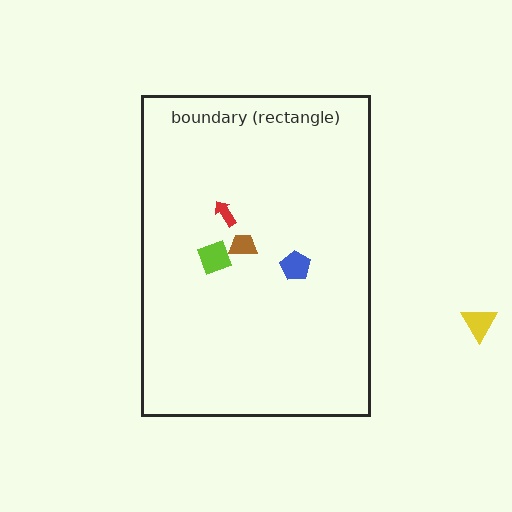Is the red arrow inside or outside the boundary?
Inside.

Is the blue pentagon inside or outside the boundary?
Inside.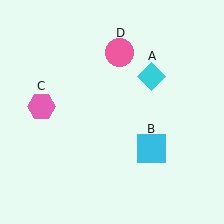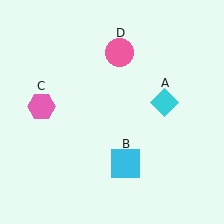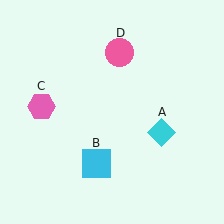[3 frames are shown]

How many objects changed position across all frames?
2 objects changed position: cyan diamond (object A), cyan square (object B).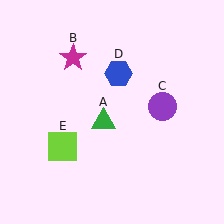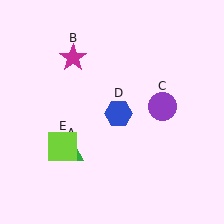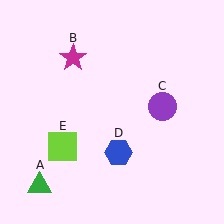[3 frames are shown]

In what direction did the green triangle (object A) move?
The green triangle (object A) moved down and to the left.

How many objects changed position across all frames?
2 objects changed position: green triangle (object A), blue hexagon (object D).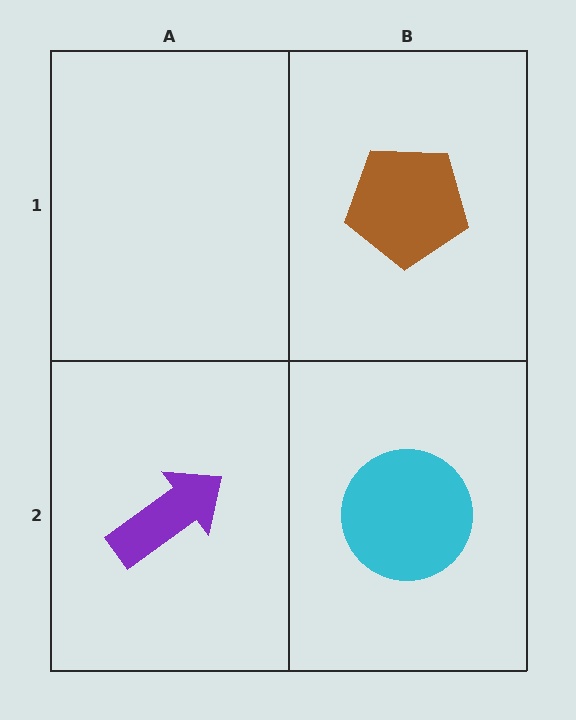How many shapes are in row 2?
2 shapes.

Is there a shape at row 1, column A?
No, that cell is empty.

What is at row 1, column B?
A brown pentagon.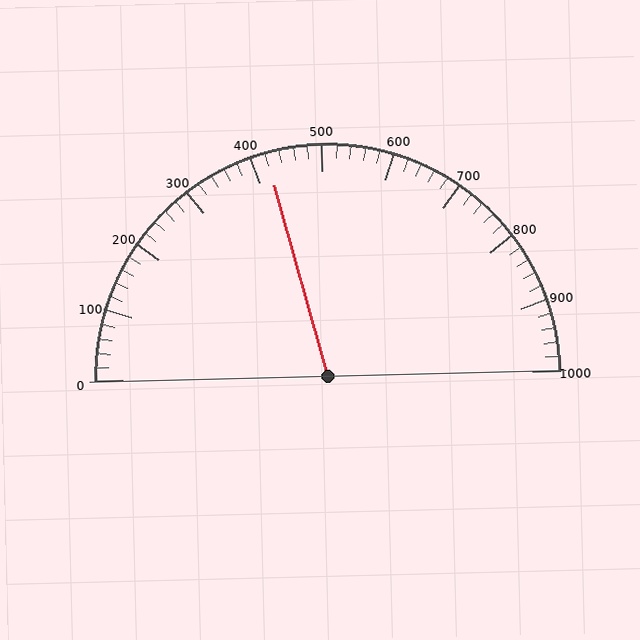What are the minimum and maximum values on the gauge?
The gauge ranges from 0 to 1000.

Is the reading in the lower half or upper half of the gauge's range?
The reading is in the lower half of the range (0 to 1000).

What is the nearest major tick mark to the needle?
The nearest major tick mark is 400.